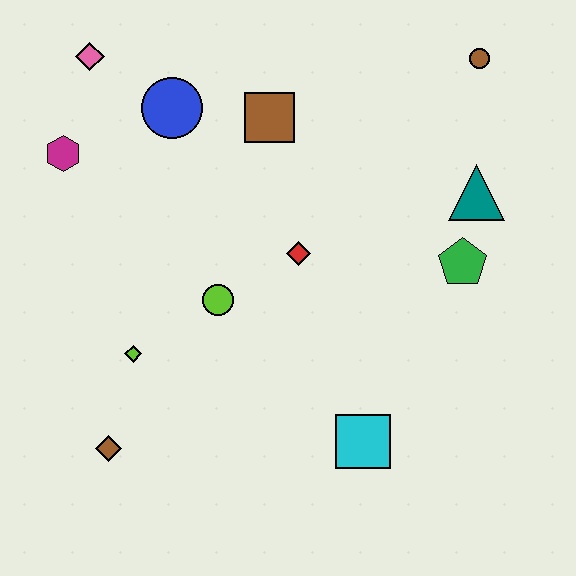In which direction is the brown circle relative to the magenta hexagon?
The brown circle is to the right of the magenta hexagon.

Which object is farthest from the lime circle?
The brown circle is farthest from the lime circle.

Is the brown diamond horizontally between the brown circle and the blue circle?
No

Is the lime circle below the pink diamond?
Yes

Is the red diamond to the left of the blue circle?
No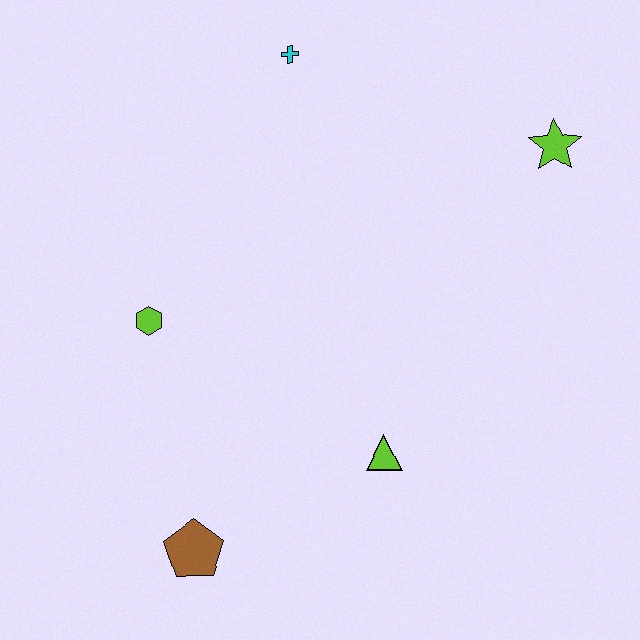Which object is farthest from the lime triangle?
The cyan cross is farthest from the lime triangle.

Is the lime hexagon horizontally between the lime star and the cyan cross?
No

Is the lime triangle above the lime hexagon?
No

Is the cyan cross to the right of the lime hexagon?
Yes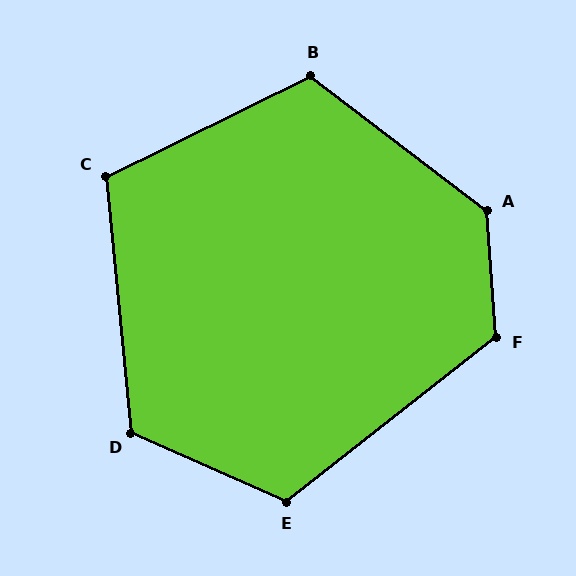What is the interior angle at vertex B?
Approximately 116 degrees (obtuse).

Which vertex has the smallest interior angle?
C, at approximately 111 degrees.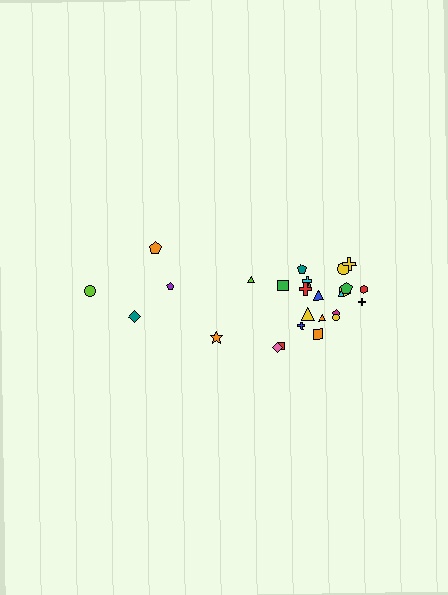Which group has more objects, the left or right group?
The right group.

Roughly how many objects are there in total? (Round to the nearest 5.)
Roughly 25 objects in total.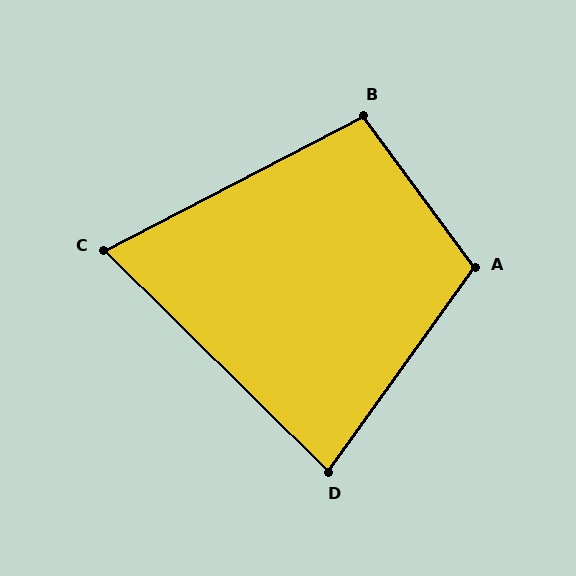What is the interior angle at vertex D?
Approximately 81 degrees (acute).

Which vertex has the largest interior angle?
A, at approximately 108 degrees.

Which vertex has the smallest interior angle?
C, at approximately 72 degrees.